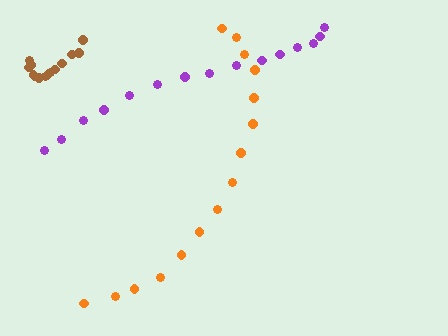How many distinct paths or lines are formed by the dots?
There are 3 distinct paths.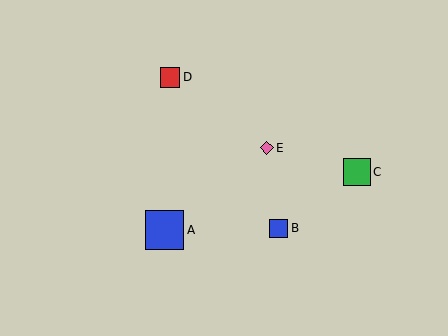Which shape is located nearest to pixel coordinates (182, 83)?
The red square (labeled D) at (170, 77) is nearest to that location.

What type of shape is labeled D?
Shape D is a red square.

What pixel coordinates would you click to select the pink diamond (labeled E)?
Click at (267, 148) to select the pink diamond E.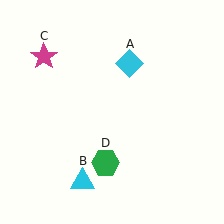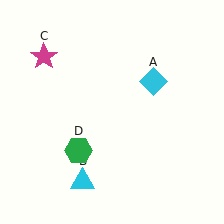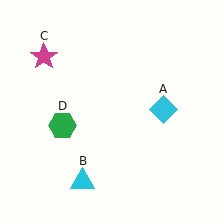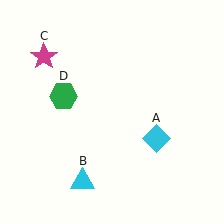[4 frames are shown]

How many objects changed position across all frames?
2 objects changed position: cyan diamond (object A), green hexagon (object D).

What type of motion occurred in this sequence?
The cyan diamond (object A), green hexagon (object D) rotated clockwise around the center of the scene.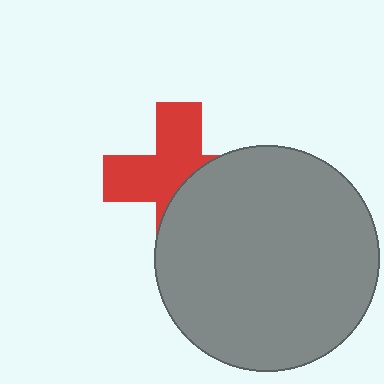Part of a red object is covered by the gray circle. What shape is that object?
It is a cross.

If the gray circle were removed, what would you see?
You would see the complete red cross.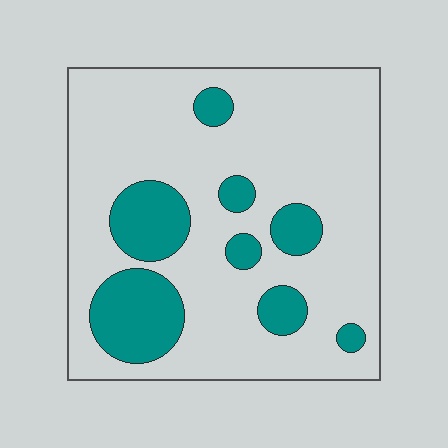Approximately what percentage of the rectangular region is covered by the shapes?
Approximately 20%.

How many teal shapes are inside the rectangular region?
8.